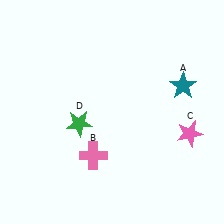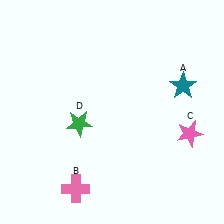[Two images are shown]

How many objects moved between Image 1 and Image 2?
1 object moved between the two images.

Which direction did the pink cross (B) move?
The pink cross (B) moved down.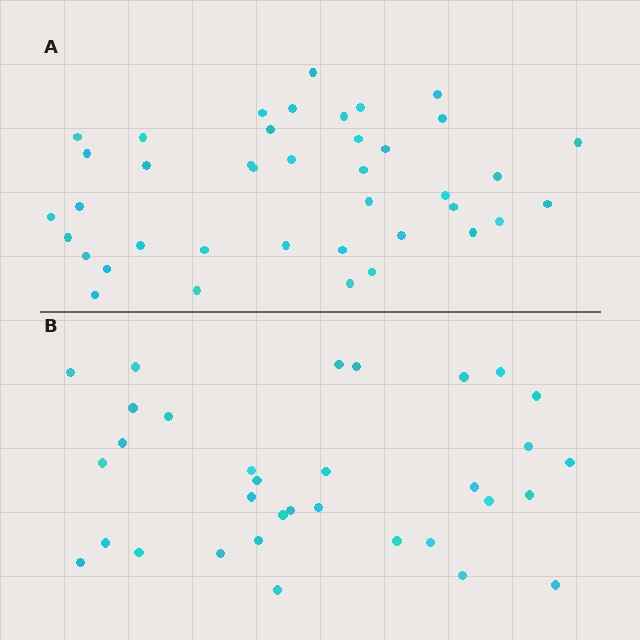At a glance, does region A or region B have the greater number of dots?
Region A (the top region) has more dots.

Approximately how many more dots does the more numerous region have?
Region A has roughly 8 or so more dots than region B.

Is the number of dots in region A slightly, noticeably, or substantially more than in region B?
Region A has only slightly more — the two regions are fairly close. The ratio is roughly 1.2 to 1.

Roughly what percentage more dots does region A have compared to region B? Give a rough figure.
About 20% more.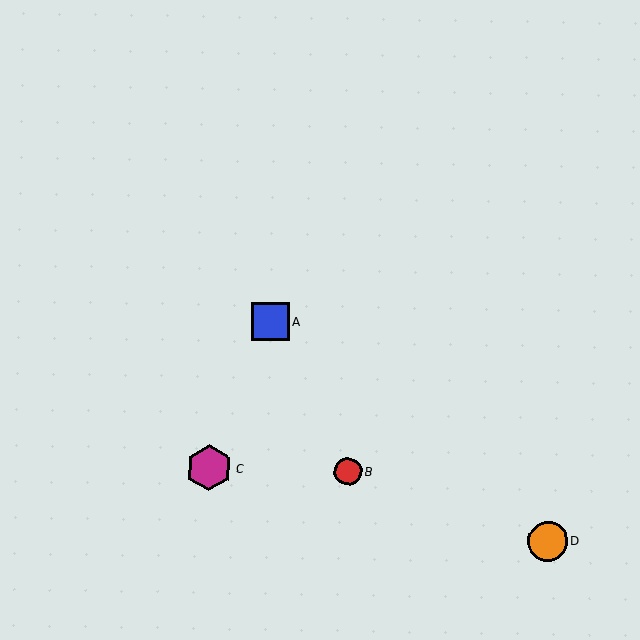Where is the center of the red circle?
The center of the red circle is at (348, 472).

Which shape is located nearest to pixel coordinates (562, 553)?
The orange circle (labeled D) at (548, 541) is nearest to that location.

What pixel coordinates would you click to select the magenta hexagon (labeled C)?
Click at (209, 468) to select the magenta hexagon C.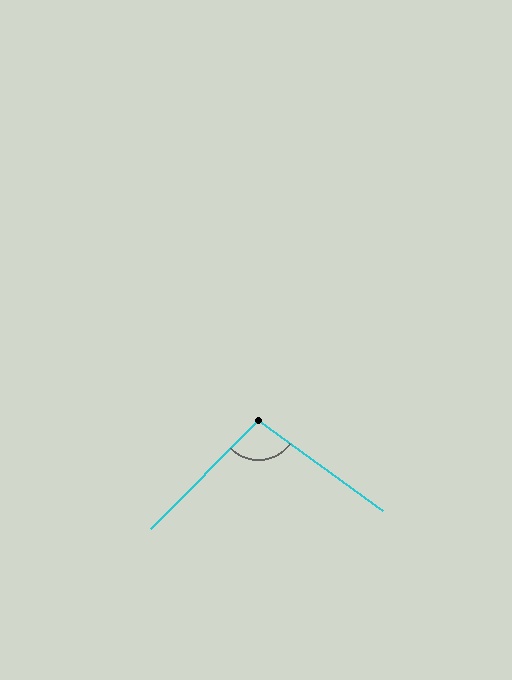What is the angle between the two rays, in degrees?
Approximately 98 degrees.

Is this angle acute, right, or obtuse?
It is obtuse.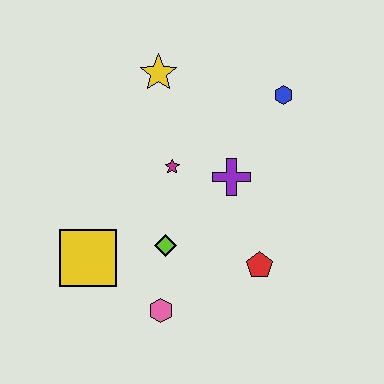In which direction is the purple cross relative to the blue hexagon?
The purple cross is below the blue hexagon.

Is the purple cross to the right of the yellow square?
Yes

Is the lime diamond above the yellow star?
No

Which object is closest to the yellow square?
The lime diamond is closest to the yellow square.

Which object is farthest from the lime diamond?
The blue hexagon is farthest from the lime diamond.